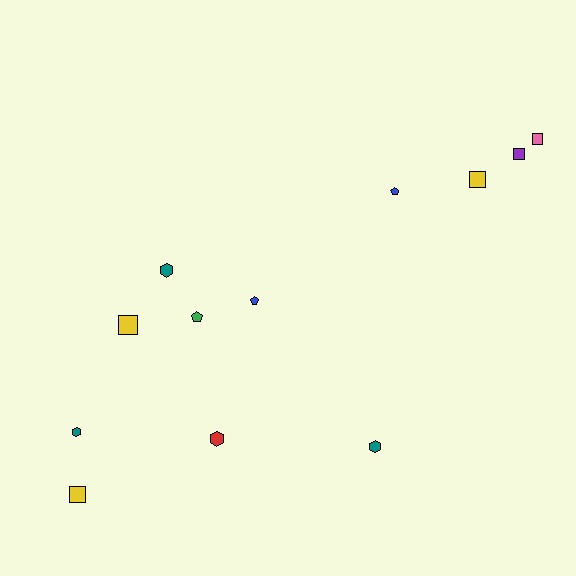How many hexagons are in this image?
There are 4 hexagons.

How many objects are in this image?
There are 12 objects.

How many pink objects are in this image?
There is 1 pink object.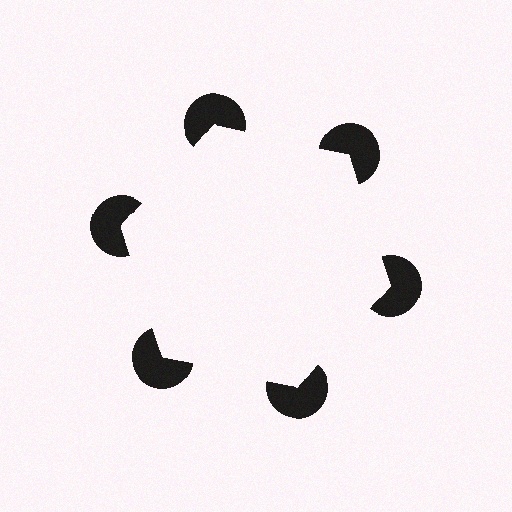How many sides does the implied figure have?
6 sides.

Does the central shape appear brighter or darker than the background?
It typically appears slightly brighter than the background, even though no actual brightness change is drawn.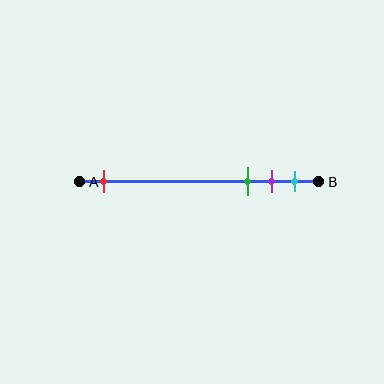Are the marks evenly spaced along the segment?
No, the marks are not evenly spaced.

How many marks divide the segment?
There are 4 marks dividing the segment.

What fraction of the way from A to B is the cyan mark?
The cyan mark is approximately 90% (0.9) of the way from A to B.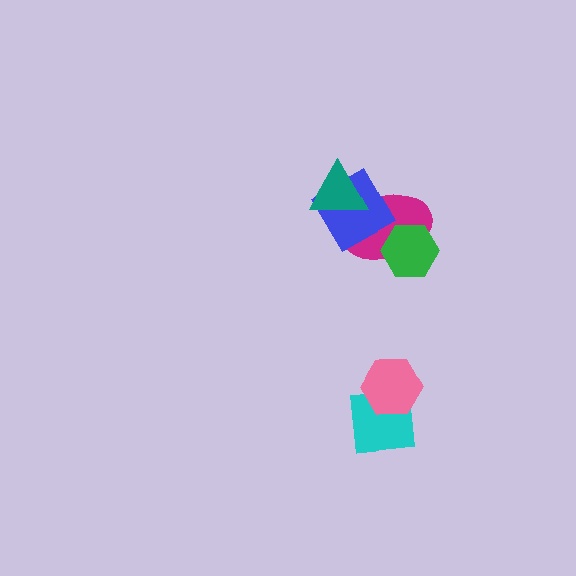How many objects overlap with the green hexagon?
1 object overlaps with the green hexagon.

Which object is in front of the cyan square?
The pink hexagon is in front of the cyan square.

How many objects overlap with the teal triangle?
2 objects overlap with the teal triangle.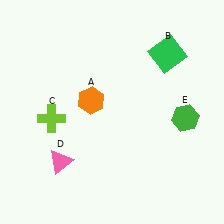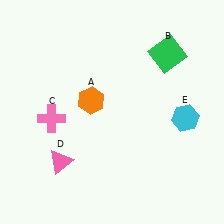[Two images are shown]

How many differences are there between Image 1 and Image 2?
There are 2 differences between the two images.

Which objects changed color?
C changed from lime to pink. E changed from green to cyan.